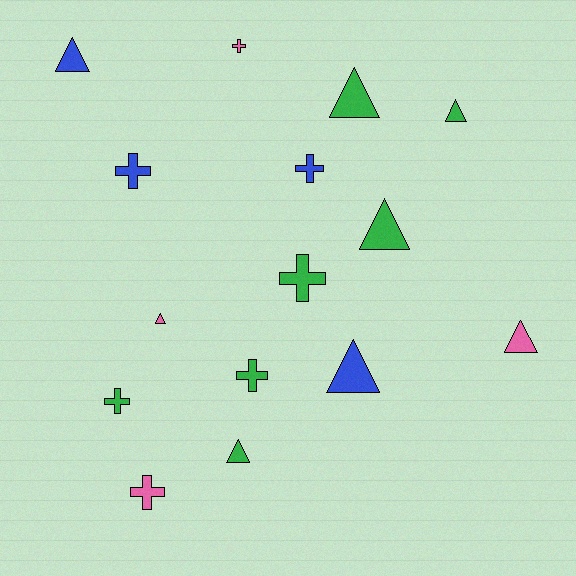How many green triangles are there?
There are 4 green triangles.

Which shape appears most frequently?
Triangle, with 8 objects.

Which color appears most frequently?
Green, with 7 objects.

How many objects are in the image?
There are 15 objects.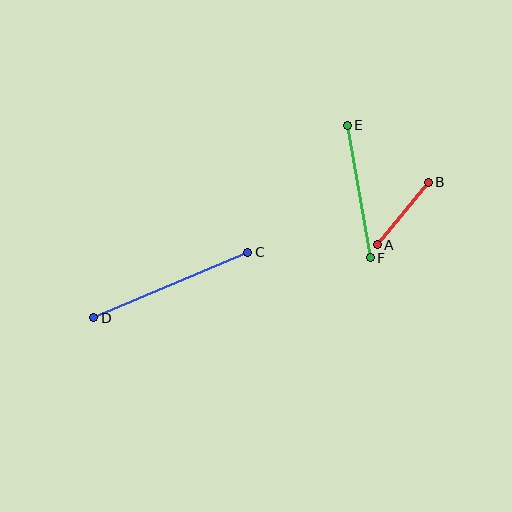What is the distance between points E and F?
The distance is approximately 135 pixels.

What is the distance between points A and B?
The distance is approximately 81 pixels.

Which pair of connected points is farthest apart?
Points C and D are farthest apart.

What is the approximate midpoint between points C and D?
The midpoint is at approximately (171, 285) pixels.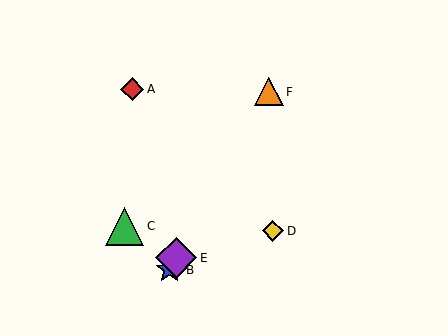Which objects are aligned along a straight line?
Objects B, E, F are aligned along a straight line.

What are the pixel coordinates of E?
Object E is at (176, 258).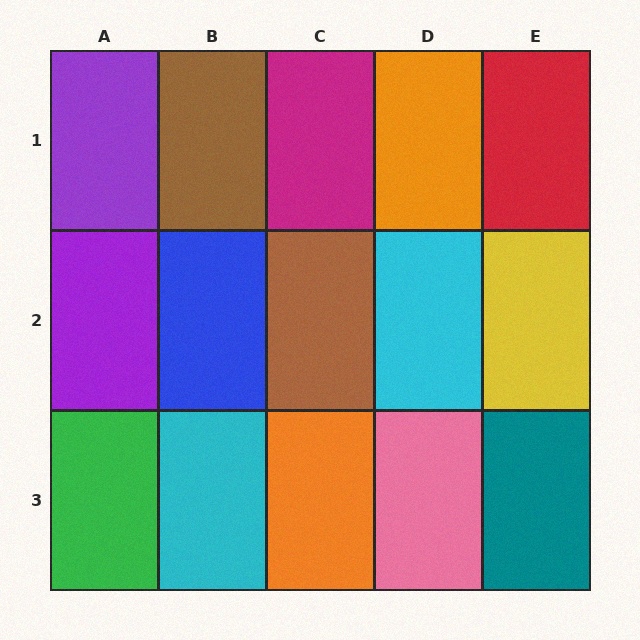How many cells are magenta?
1 cell is magenta.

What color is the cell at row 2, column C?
Brown.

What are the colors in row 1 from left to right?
Purple, brown, magenta, orange, red.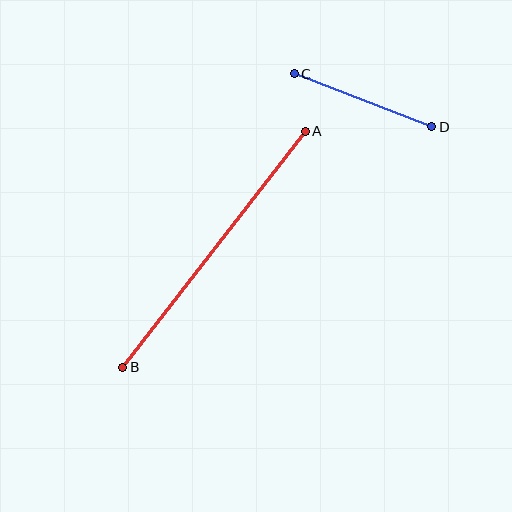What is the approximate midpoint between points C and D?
The midpoint is at approximately (363, 100) pixels.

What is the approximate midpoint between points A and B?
The midpoint is at approximately (214, 249) pixels.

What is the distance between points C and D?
The distance is approximately 147 pixels.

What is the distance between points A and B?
The distance is approximately 298 pixels.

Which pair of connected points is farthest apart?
Points A and B are farthest apart.